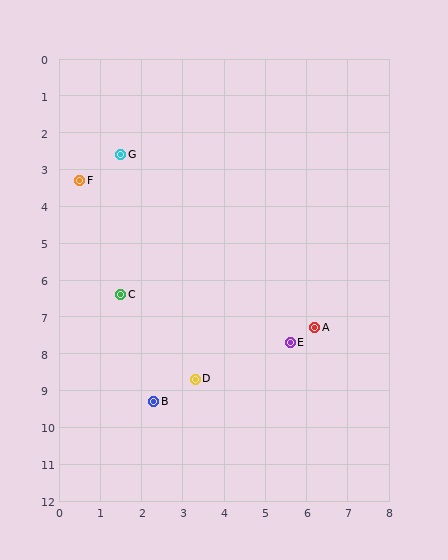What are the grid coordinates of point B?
Point B is at approximately (2.3, 9.3).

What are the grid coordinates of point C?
Point C is at approximately (1.5, 6.4).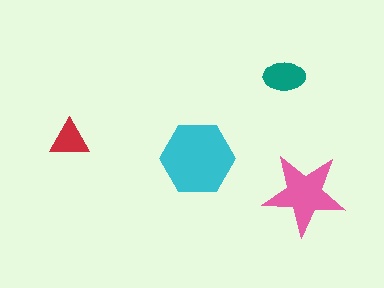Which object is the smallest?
The red triangle.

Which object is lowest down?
The pink star is bottommost.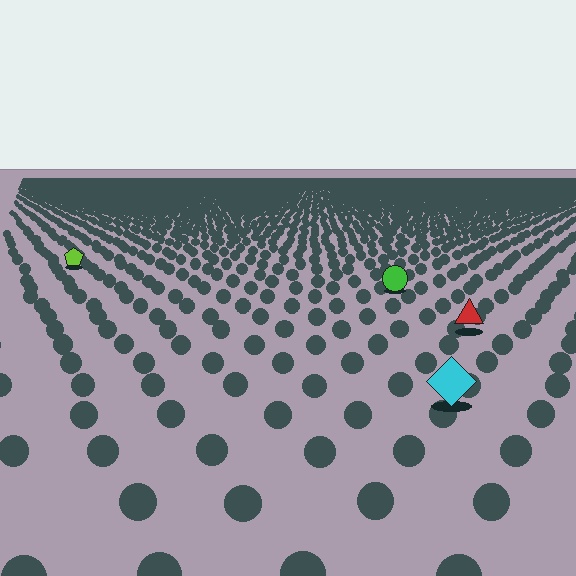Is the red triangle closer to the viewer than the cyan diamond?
No. The cyan diamond is closer — you can tell from the texture gradient: the ground texture is coarser near it.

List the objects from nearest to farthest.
From nearest to farthest: the cyan diamond, the red triangle, the green circle, the lime pentagon.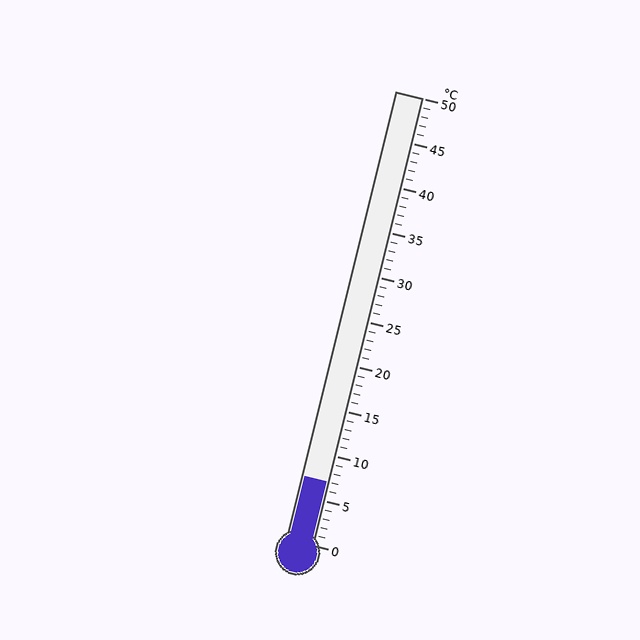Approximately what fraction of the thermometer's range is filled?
The thermometer is filled to approximately 15% of its range.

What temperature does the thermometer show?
The thermometer shows approximately 7°C.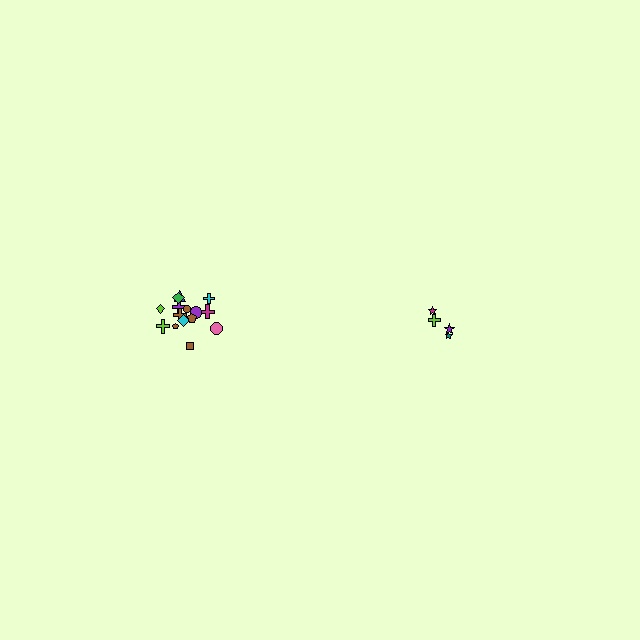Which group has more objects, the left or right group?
The left group.